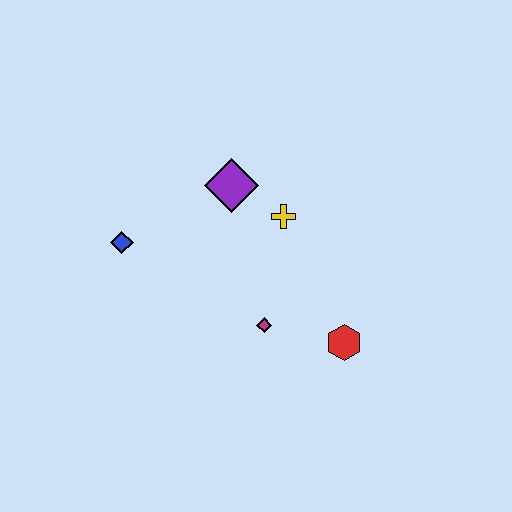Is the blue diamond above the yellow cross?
No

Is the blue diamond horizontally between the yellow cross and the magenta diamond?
No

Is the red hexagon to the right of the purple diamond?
Yes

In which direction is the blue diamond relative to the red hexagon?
The blue diamond is to the left of the red hexagon.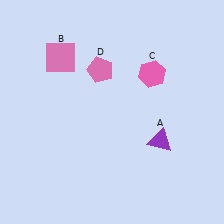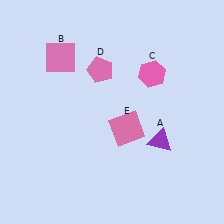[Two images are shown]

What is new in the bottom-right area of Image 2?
A pink square (E) was added in the bottom-right area of Image 2.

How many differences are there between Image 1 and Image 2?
There is 1 difference between the two images.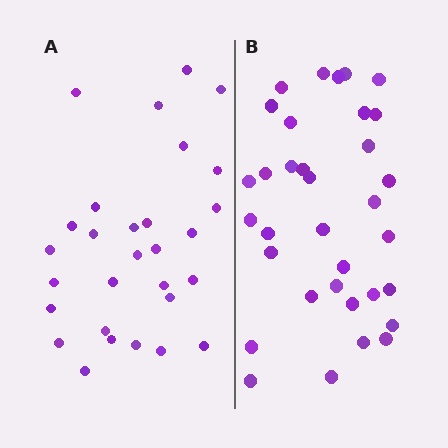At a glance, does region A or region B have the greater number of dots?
Region B (the right region) has more dots.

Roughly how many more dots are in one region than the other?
Region B has about 5 more dots than region A.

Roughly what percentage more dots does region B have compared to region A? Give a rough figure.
About 15% more.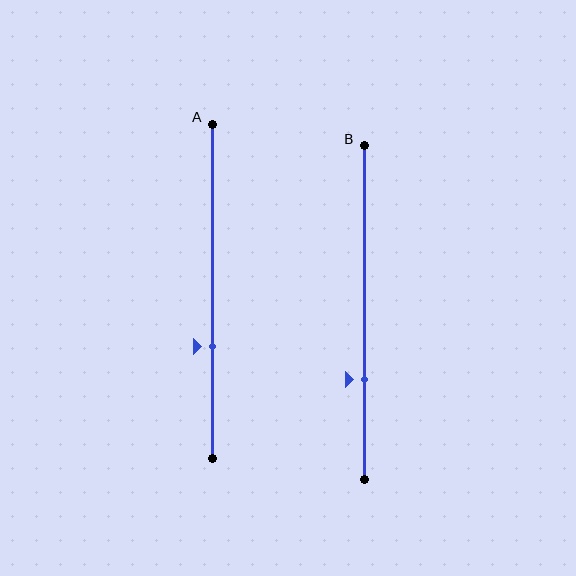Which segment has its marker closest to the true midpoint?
Segment A has its marker closest to the true midpoint.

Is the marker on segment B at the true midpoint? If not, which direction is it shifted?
No, the marker on segment B is shifted downward by about 20% of the segment length.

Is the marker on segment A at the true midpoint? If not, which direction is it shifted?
No, the marker on segment A is shifted downward by about 16% of the segment length.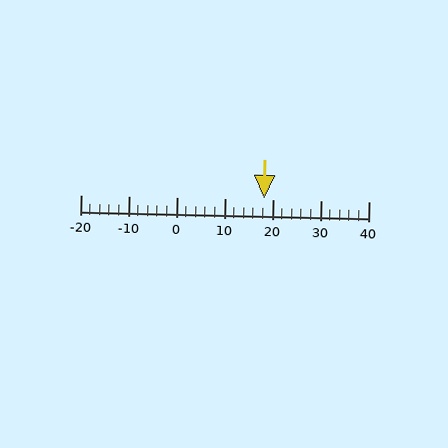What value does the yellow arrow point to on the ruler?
The yellow arrow points to approximately 18.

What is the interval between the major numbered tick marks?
The major tick marks are spaced 10 units apart.